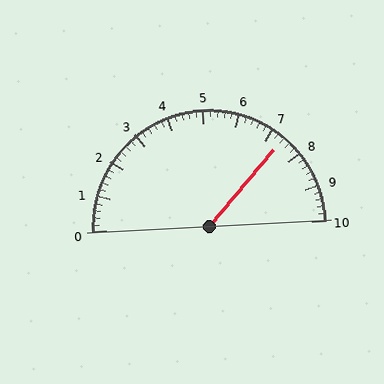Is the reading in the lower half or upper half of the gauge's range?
The reading is in the upper half of the range (0 to 10).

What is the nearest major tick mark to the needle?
The nearest major tick mark is 7.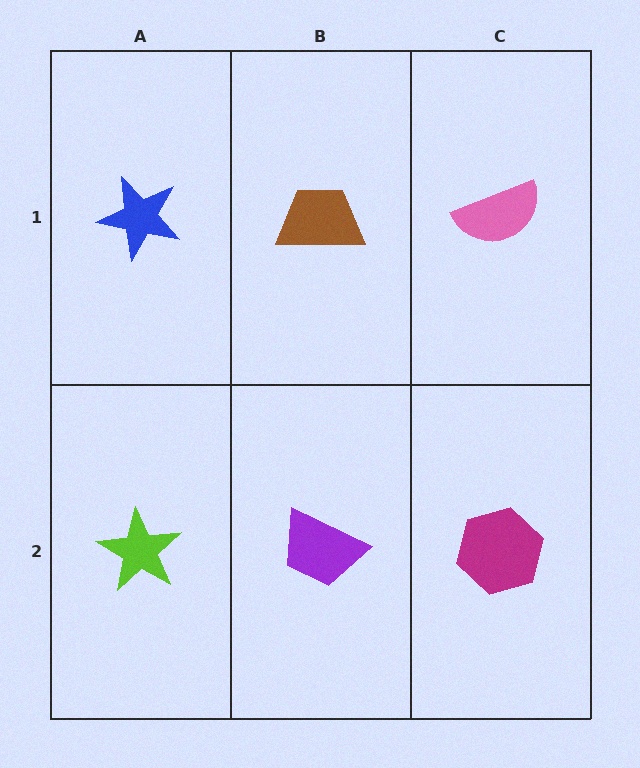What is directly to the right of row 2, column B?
A magenta hexagon.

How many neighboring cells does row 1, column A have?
2.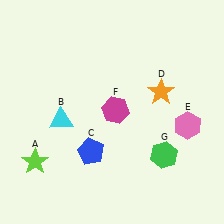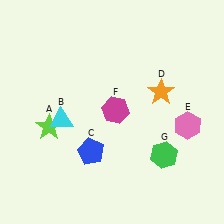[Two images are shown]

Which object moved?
The lime star (A) moved up.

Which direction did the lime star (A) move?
The lime star (A) moved up.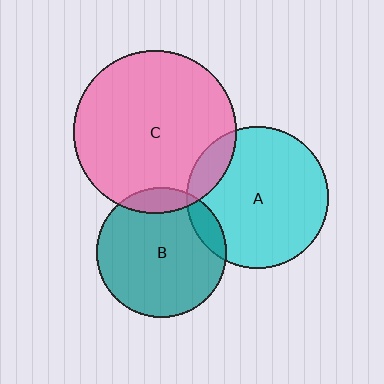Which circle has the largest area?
Circle C (pink).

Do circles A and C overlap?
Yes.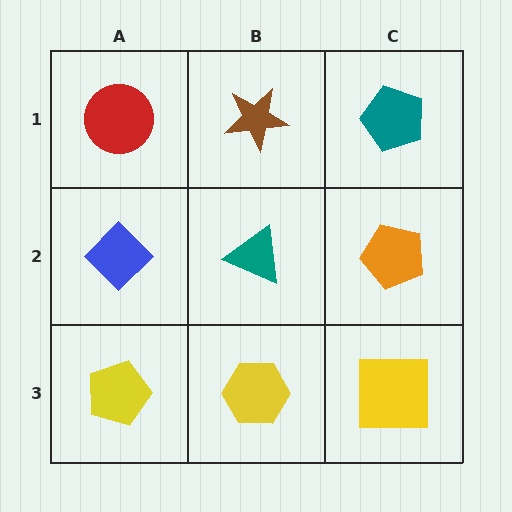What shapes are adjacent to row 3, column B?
A teal triangle (row 2, column B), a yellow pentagon (row 3, column A), a yellow square (row 3, column C).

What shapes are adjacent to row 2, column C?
A teal pentagon (row 1, column C), a yellow square (row 3, column C), a teal triangle (row 2, column B).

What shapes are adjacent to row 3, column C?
An orange pentagon (row 2, column C), a yellow hexagon (row 3, column B).